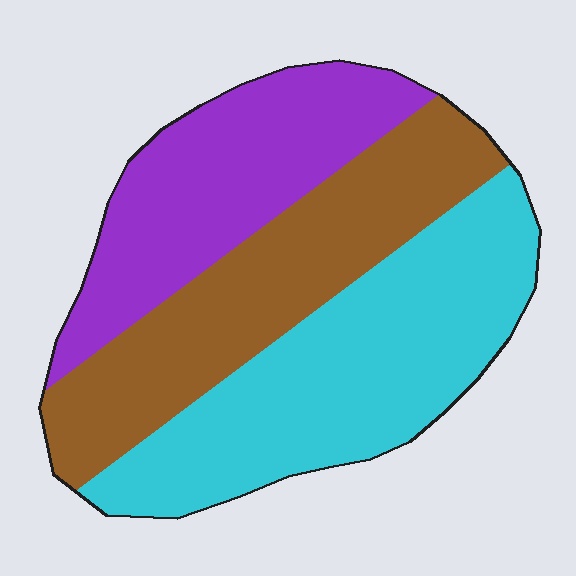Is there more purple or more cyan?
Cyan.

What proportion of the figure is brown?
Brown takes up about one third (1/3) of the figure.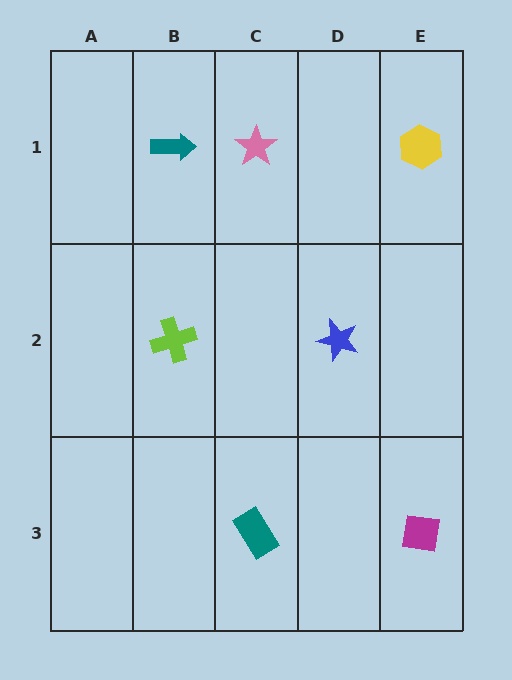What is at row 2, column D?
A blue star.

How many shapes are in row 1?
3 shapes.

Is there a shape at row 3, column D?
No, that cell is empty.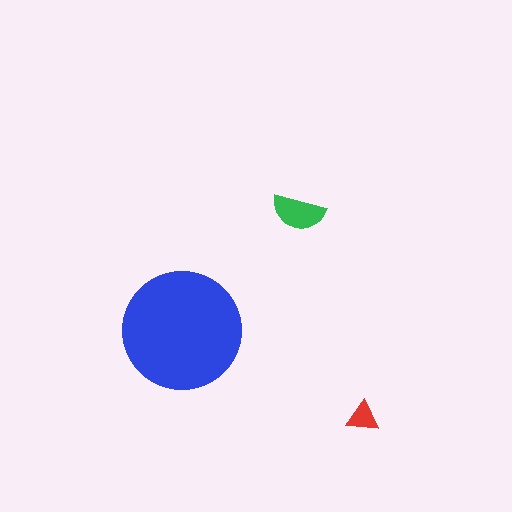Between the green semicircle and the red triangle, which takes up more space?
The green semicircle.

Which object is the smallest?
The red triangle.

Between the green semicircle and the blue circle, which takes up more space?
The blue circle.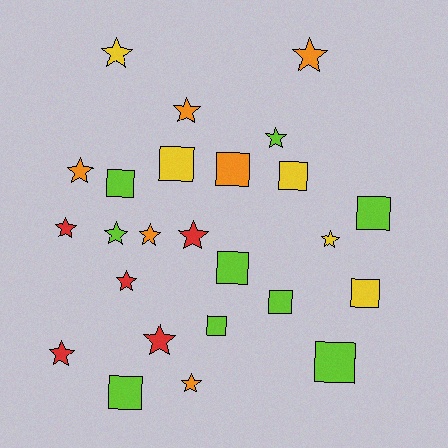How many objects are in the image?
There are 25 objects.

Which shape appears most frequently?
Star, with 14 objects.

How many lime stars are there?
There are 2 lime stars.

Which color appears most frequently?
Lime, with 9 objects.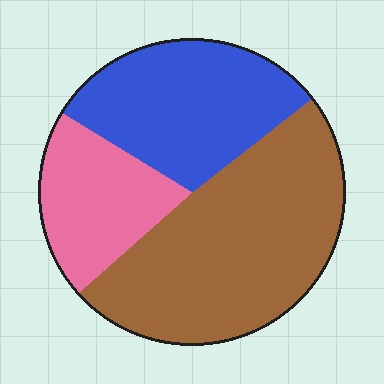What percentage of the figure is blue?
Blue takes up between a quarter and a half of the figure.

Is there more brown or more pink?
Brown.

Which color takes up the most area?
Brown, at roughly 50%.